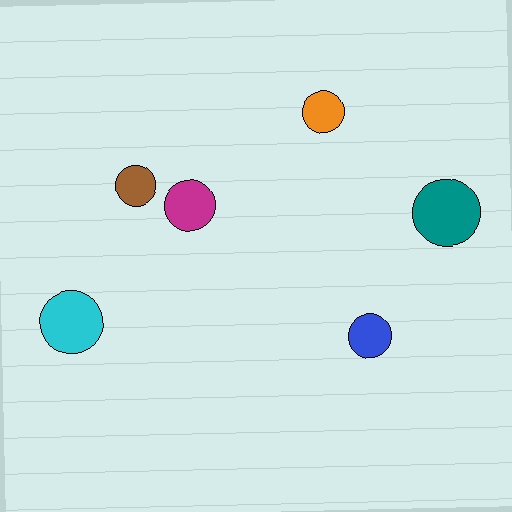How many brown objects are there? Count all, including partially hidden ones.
There is 1 brown object.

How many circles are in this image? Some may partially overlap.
There are 6 circles.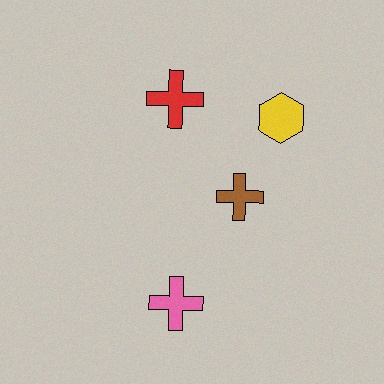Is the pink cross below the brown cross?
Yes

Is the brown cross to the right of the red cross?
Yes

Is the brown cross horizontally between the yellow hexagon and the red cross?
Yes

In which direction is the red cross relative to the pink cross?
The red cross is above the pink cross.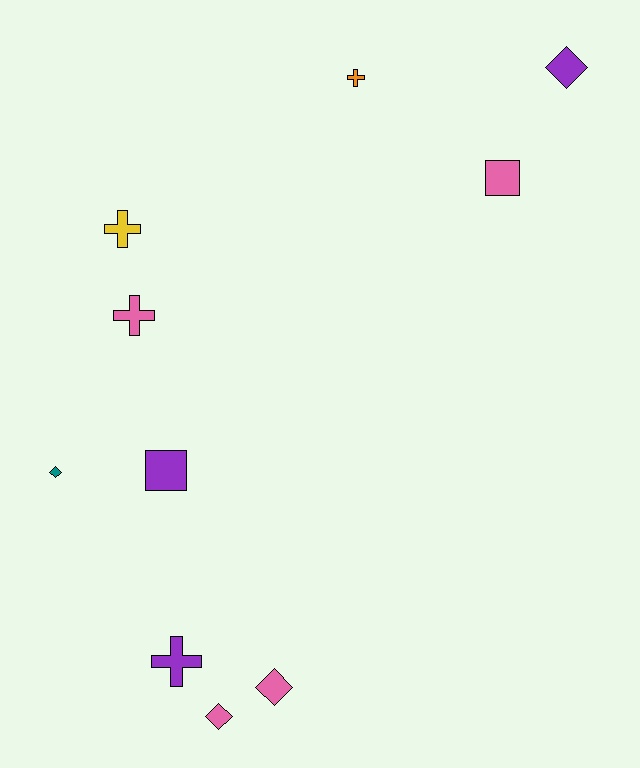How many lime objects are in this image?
There are no lime objects.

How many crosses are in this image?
There are 4 crosses.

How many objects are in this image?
There are 10 objects.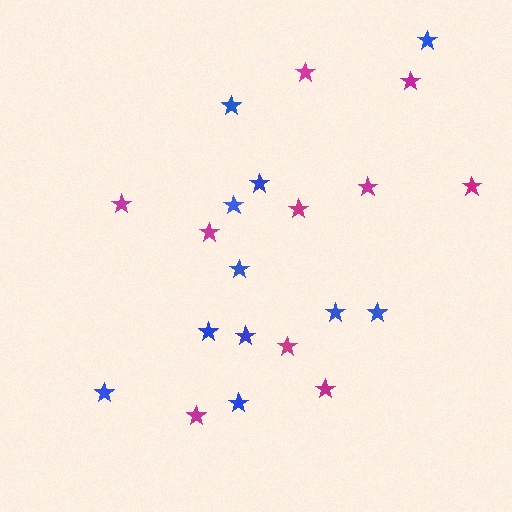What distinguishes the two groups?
There are 2 groups: one group of blue stars (11) and one group of magenta stars (10).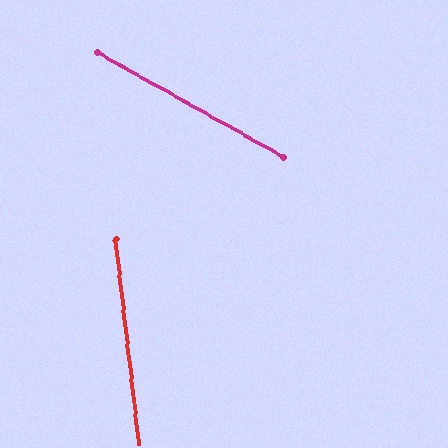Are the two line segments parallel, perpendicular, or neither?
Neither parallel nor perpendicular — they differ by about 54°.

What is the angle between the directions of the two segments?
Approximately 54 degrees.